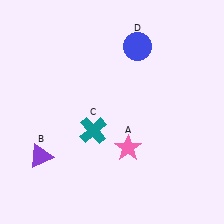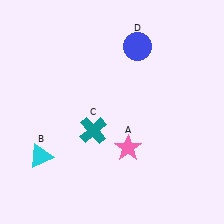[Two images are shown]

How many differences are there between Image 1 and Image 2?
There is 1 difference between the two images.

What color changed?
The triangle (B) changed from purple in Image 1 to cyan in Image 2.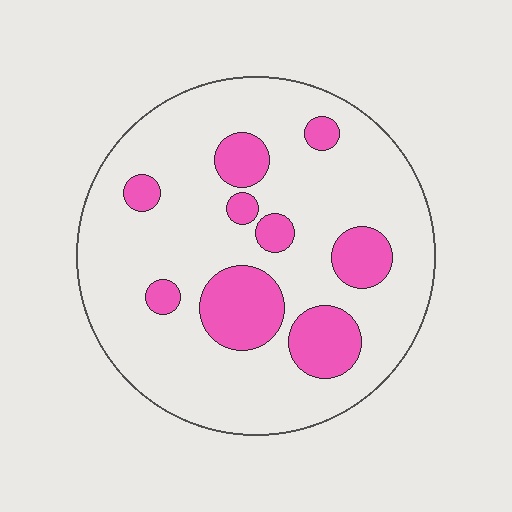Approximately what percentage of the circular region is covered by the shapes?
Approximately 20%.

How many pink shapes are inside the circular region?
9.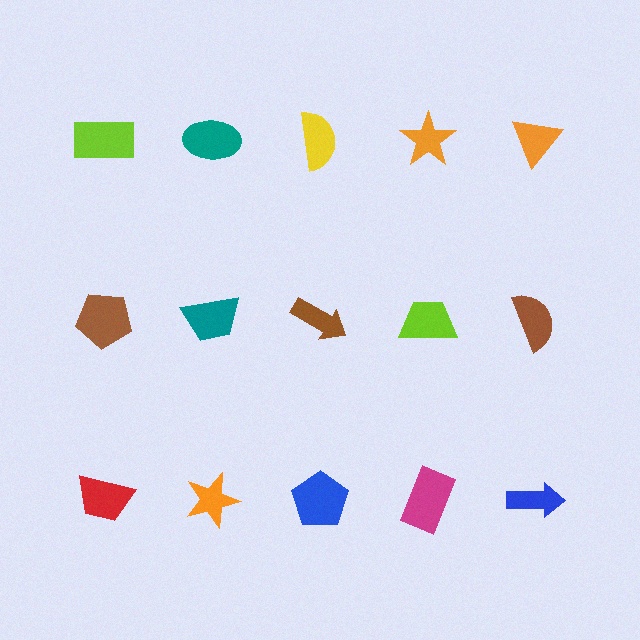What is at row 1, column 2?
A teal ellipse.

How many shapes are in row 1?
5 shapes.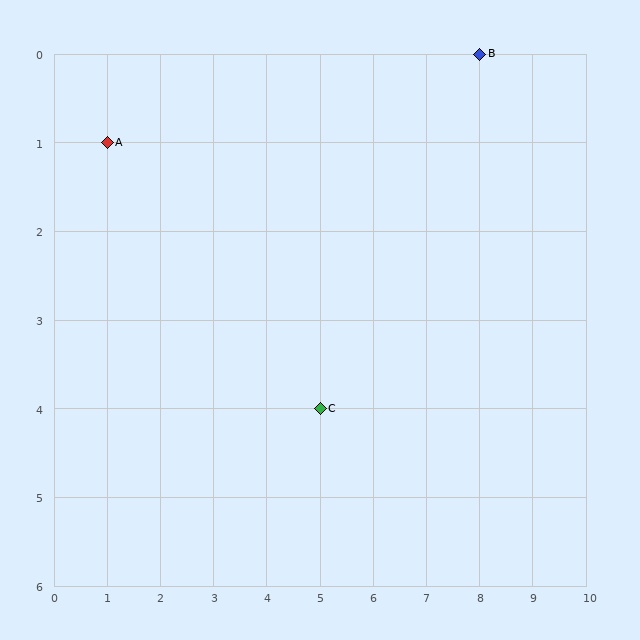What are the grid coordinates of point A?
Point A is at grid coordinates (1, 1).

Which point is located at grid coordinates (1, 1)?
Point A is at (1, 1).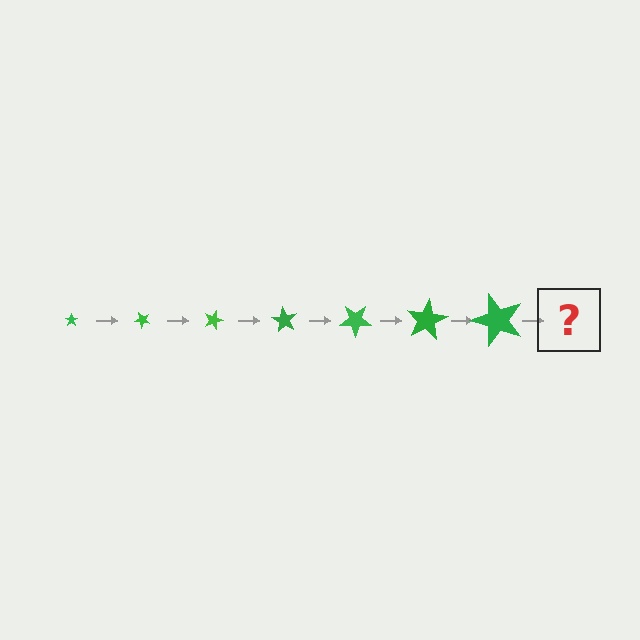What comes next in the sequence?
The next element should be a star, larger than the previous one and rotated 315 degrees from the start.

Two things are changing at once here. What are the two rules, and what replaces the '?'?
The two rules are that the star grows larger each step and it rotates 45 degrees each step. The '?' should be a star, larger than the previous one and rotated 315 degrees from the start.